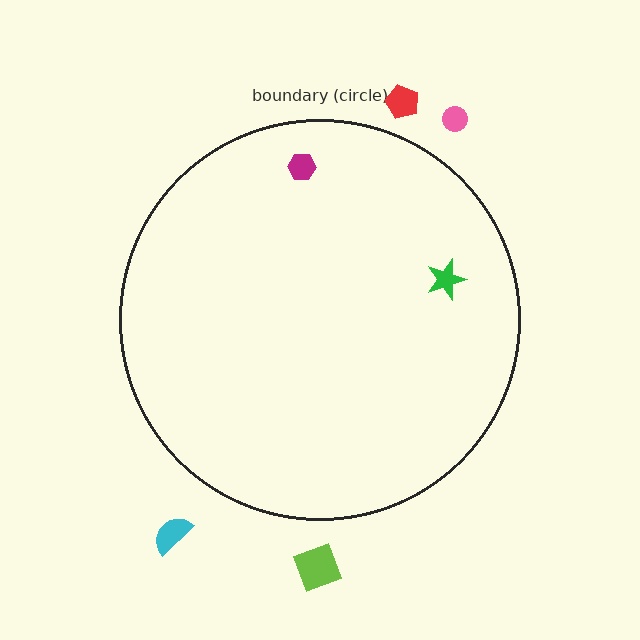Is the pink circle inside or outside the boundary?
Outside.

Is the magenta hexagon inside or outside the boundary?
Inside.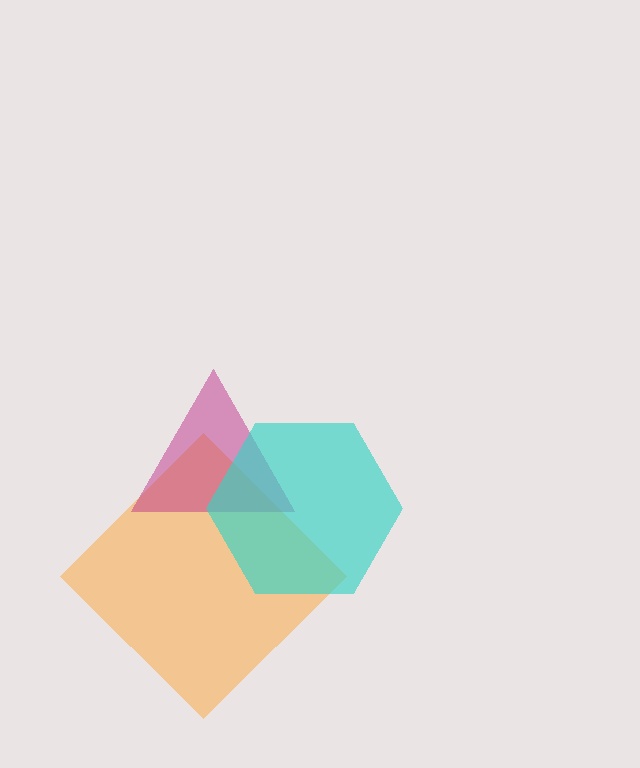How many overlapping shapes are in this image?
There are 3 overlapping shapes in the image.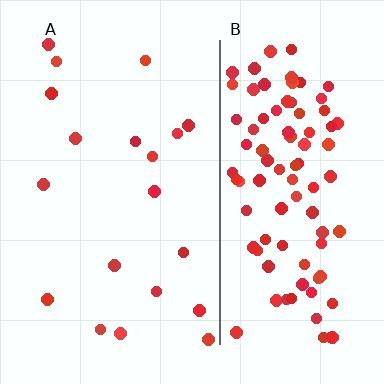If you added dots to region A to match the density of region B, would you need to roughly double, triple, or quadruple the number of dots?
Approximately quadruple.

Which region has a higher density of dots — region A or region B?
B (the right).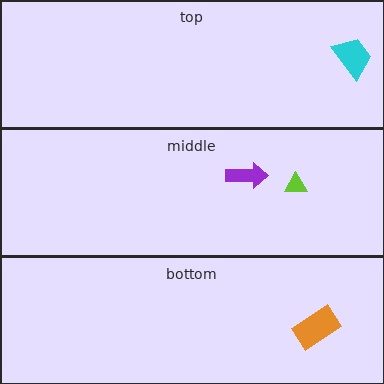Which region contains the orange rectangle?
The bottom region.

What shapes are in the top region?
The cyan trapezoid.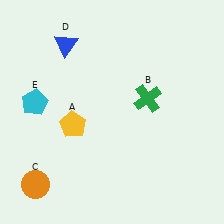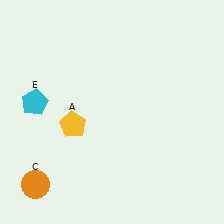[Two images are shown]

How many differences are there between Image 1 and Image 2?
There are 2 differences between the two images.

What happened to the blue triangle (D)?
The blue triangle (D) was removed in Image 2. It was in the top-left area of Image 1.